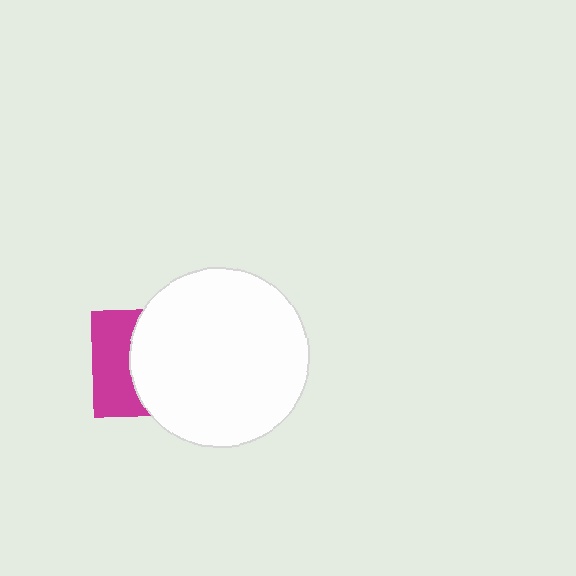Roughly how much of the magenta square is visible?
A small part of it is visible (roughly 40%).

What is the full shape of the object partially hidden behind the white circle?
The partially hidden object is a magenta square.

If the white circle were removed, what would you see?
You would see the complete magenta square.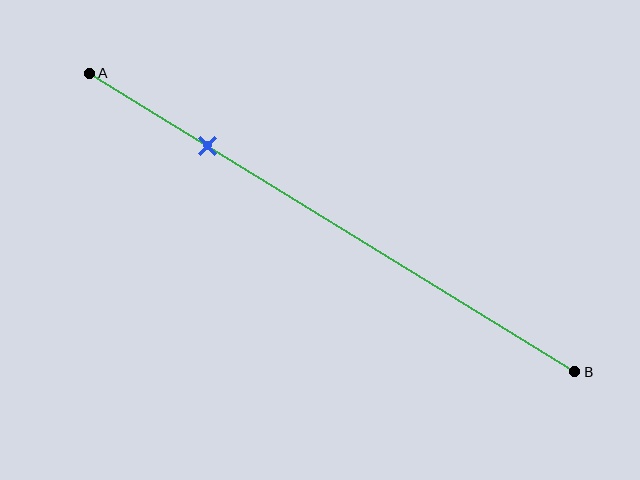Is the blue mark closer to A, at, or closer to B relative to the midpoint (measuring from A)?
The blue mark is closer to point A than the midpoint of segment AB.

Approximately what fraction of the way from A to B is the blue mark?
The blue mark is approximately 25% of the way from A to B.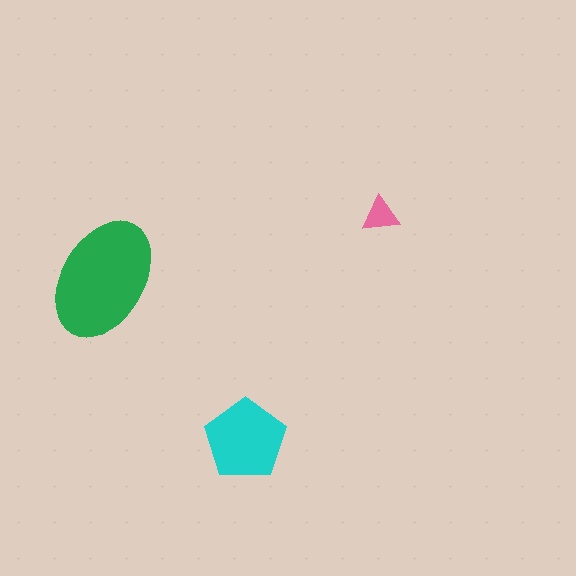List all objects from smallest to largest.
The pink triangle, the cyan pentagon, the green ellipse.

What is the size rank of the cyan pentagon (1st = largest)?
2nd.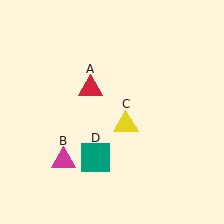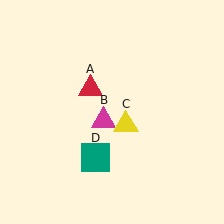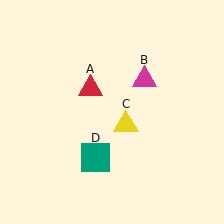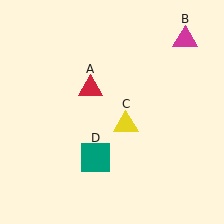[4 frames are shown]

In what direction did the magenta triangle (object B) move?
The magenta triangle (object B) moved up and to the right.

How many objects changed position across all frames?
1 object changed position: magenta triangle (object B).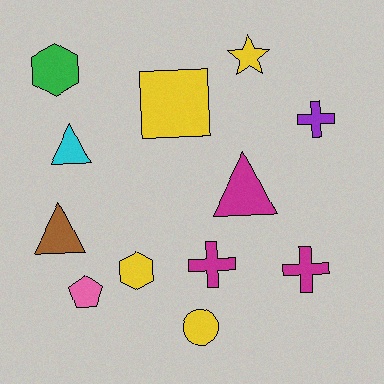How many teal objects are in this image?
There are no teal objects.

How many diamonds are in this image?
There are no diamonds.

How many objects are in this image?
There are 12 objects.